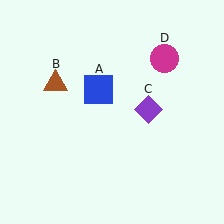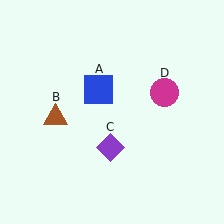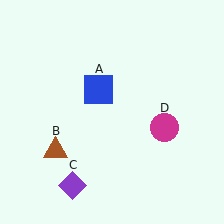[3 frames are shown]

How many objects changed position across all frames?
3 objects changed position: brown triangle (object B), purple diamond (object C), magenta circle (object D).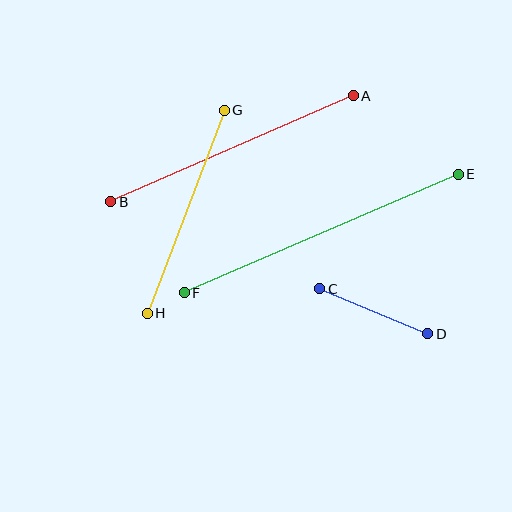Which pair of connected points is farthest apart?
Points E and F are farthest apart.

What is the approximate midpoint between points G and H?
The midpoint is at approximately (186, 212) pixels.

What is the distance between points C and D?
The distance is approximately 117 pixels.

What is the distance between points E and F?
The distance is approximately 299 pixels.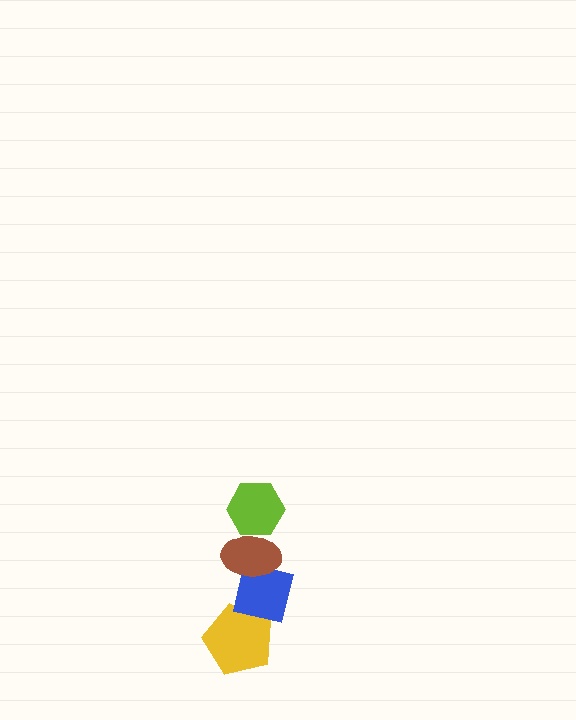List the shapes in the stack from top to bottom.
From top to bottom: the lime hexagon, the brown ellipse, the blue square, the yellow pentagon.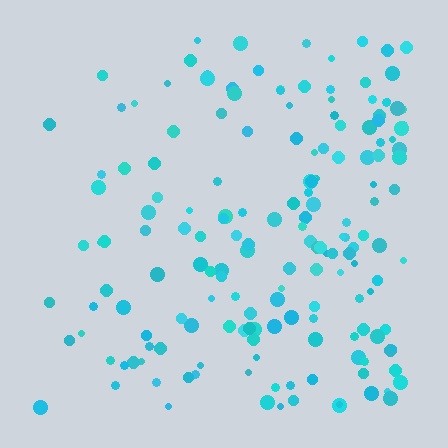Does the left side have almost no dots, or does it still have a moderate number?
Still a moderate number, just noticeably fewer than the right.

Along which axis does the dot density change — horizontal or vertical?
Horizontal.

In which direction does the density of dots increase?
From left to right, with the right side densest.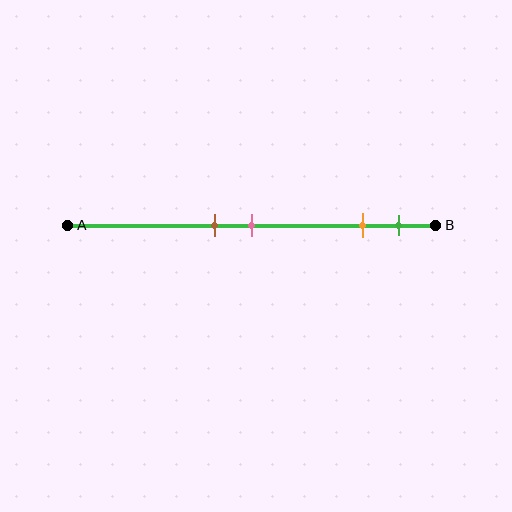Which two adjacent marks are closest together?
The brown and pink marks are the closest adjacent pair.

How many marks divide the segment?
There are 4 marks dividing the segment.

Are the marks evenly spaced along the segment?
No, the marks are not evenly spaced.